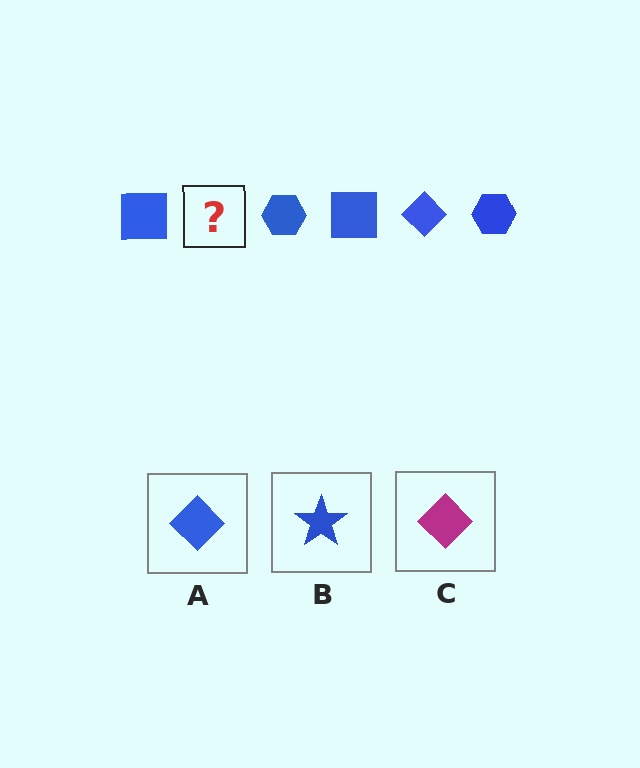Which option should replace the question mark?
Option A.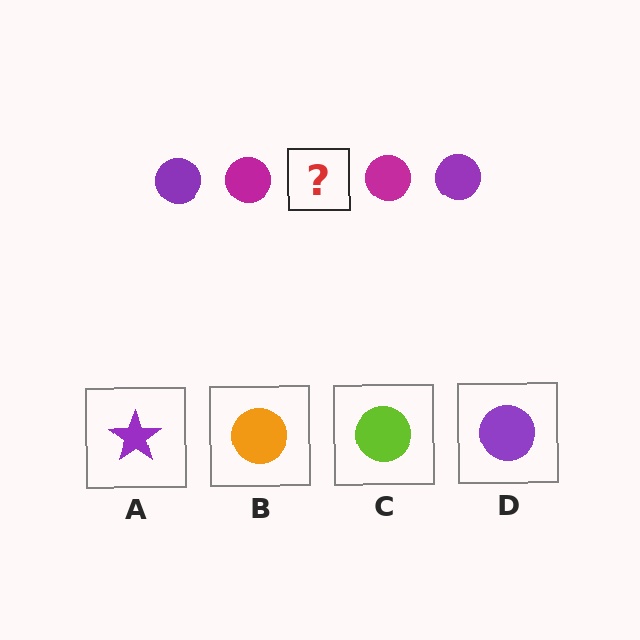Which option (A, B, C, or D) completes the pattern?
D.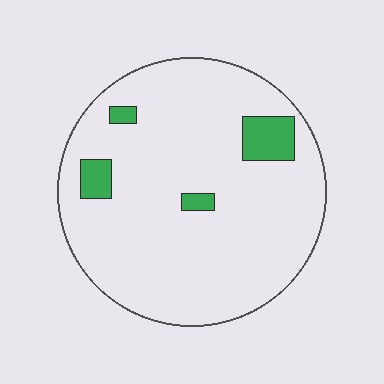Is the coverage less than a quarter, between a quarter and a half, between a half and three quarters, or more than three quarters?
Less than a quarter.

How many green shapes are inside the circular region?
4.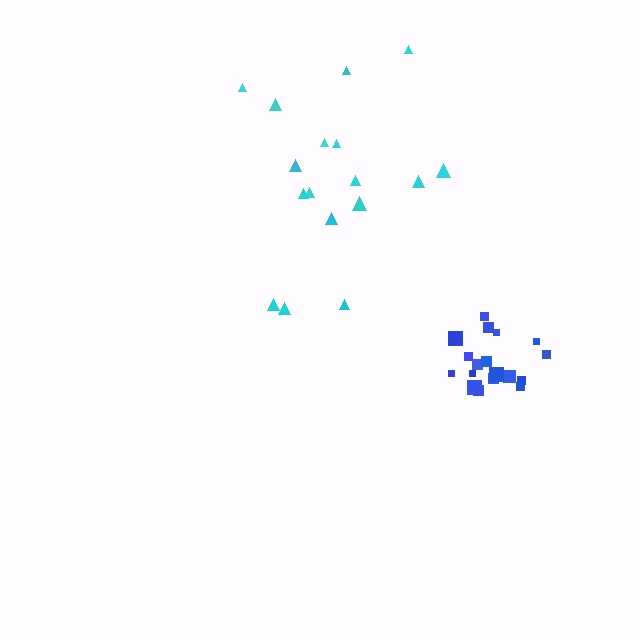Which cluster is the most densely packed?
Blue.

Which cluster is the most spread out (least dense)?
Cyan.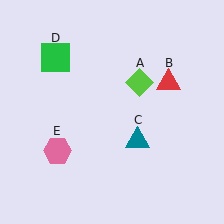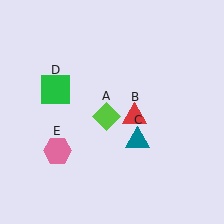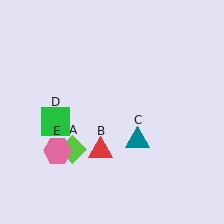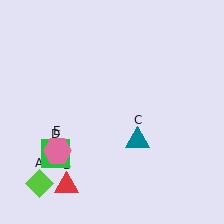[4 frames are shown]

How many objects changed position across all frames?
3 objects changed position: lime diamond (object A), red triangle (object B), green square (object D).